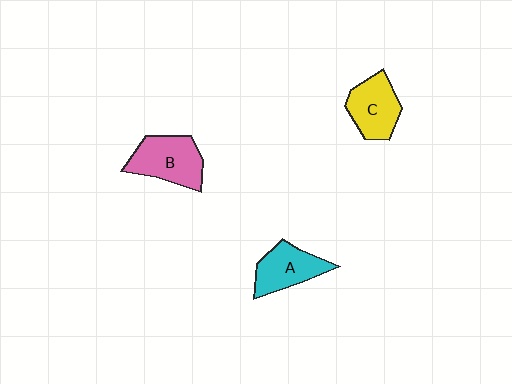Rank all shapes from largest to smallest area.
From largest to smallest: B (pink), C (yellow), A (cyan).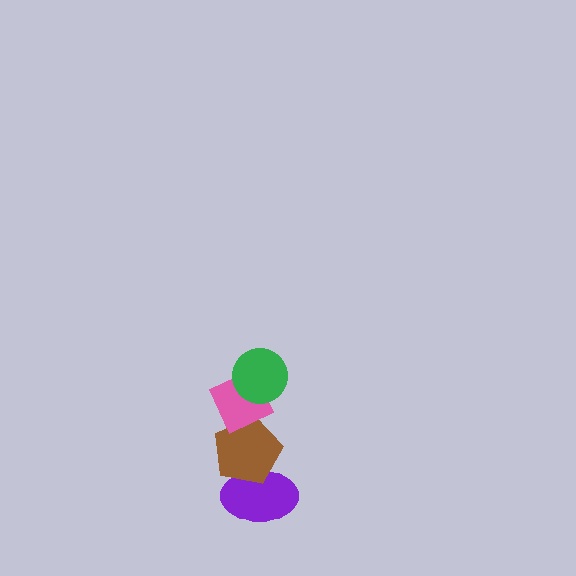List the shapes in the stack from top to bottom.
From top to bottom: the green circle, the pink diamond, the brown pentagon, the purple ellipse.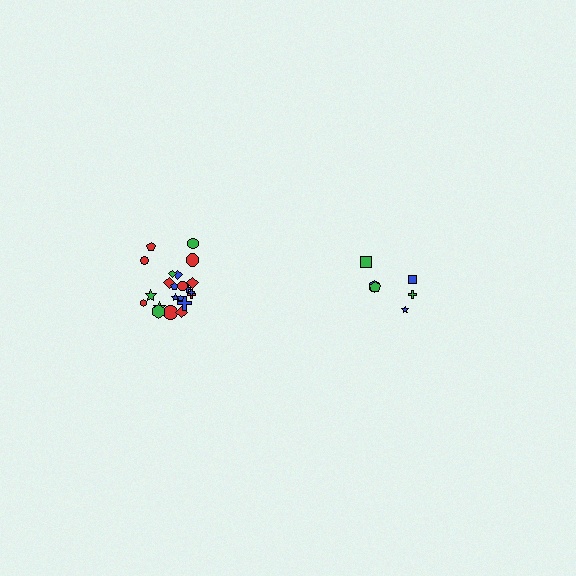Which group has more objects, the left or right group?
The left group.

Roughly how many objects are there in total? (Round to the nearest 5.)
Roughly 30 objects in total.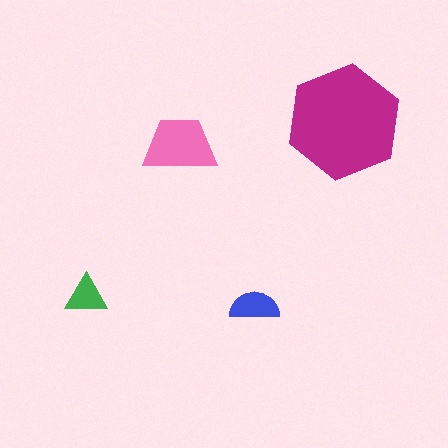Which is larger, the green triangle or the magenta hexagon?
The magenta hexagon.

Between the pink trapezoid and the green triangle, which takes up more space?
The pink trapezoid.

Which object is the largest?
The magenta hexagon.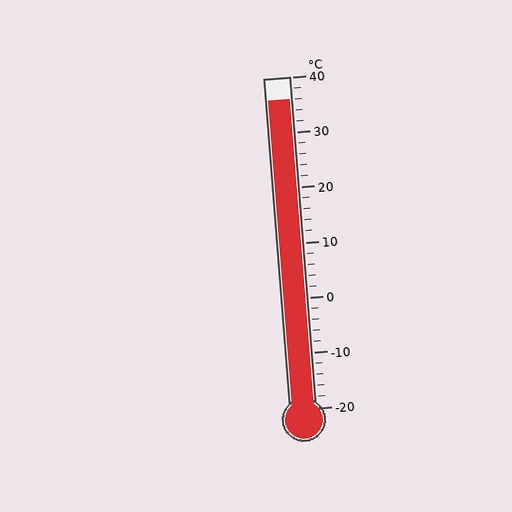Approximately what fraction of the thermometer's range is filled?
The thermometer is filled to approximately 95% of its range.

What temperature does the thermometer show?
The thermometer shows approximately 36°C.